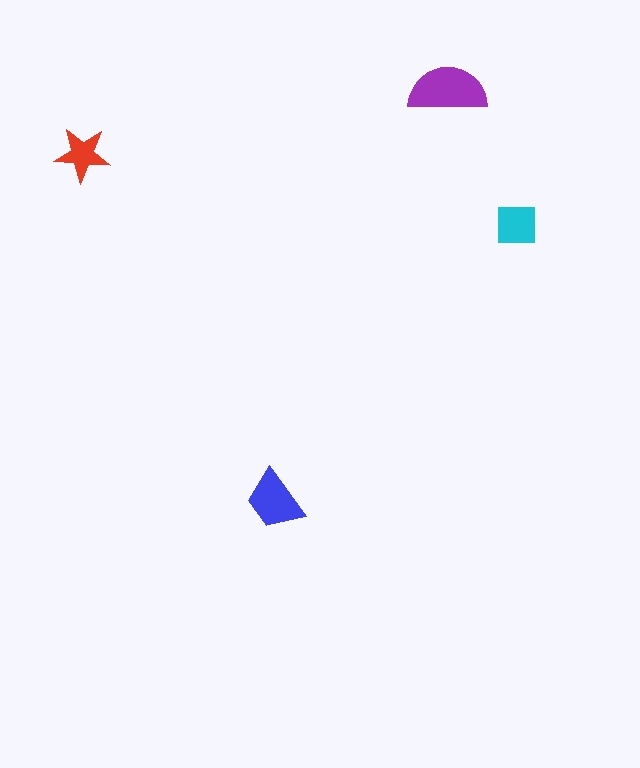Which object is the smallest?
The red star.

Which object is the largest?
The purple semicircle.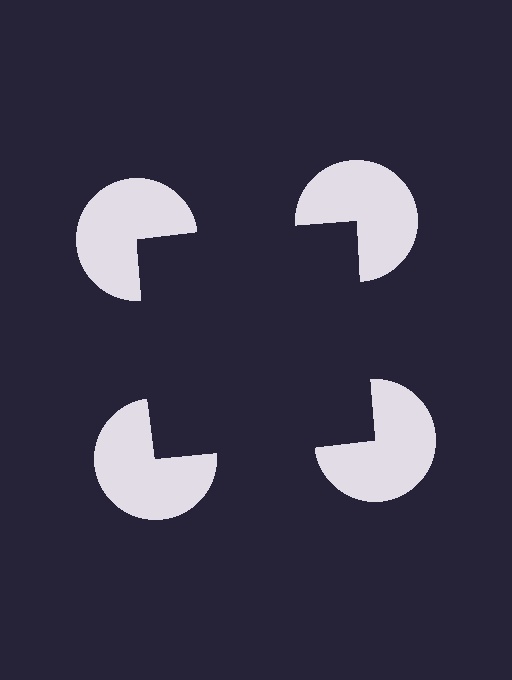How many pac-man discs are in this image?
There are 4 — one at each vertex of the illusory square.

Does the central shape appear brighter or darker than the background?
It typically appears slightly darker than the background, even though no actual brightness change is drawn.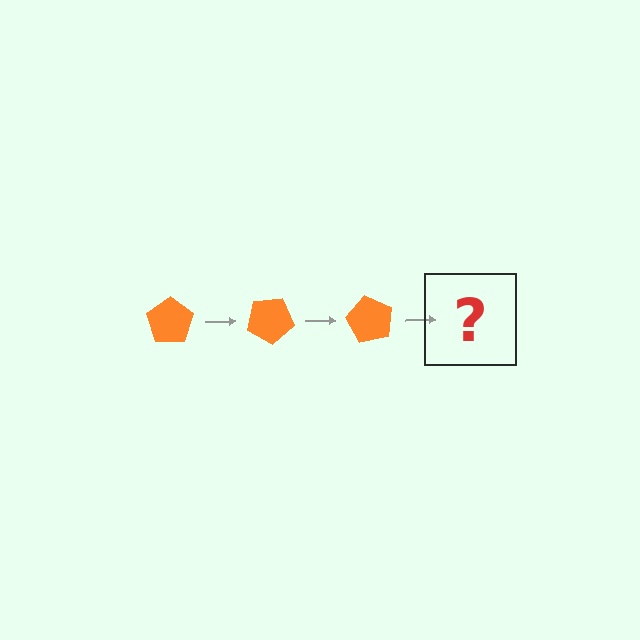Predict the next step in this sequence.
The next step is an orange pentagon rotated 90 degrees.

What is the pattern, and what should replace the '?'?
The pattern is that the pentagon rotates 30 degrees each step. The '?' should be an orange pentagon rotated 90 degrees.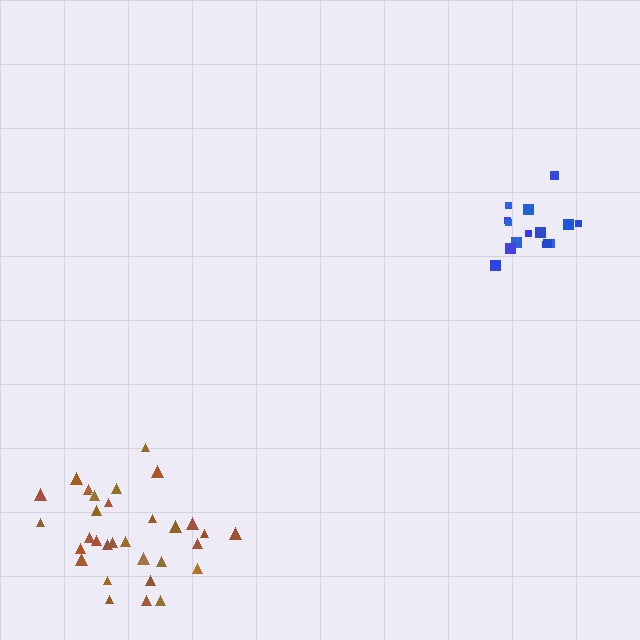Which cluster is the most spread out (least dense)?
Brown.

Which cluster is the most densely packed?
Blue.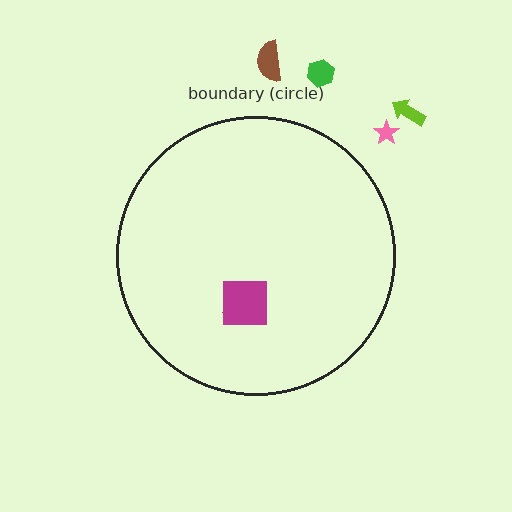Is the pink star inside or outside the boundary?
Outside.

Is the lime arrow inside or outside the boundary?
Outside.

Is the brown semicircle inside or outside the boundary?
Outside.